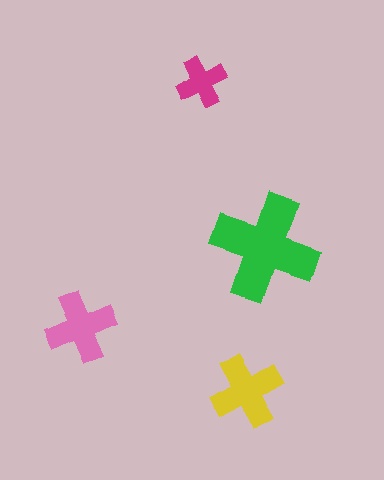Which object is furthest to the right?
The green cross is rightmost.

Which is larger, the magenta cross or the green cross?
The green one.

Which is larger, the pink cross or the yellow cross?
The yellow one.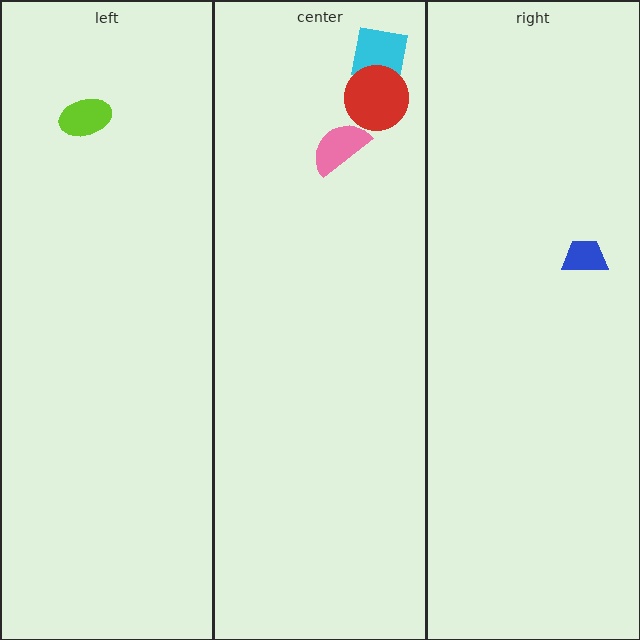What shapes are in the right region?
The blue trapezoid.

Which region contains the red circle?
The center region.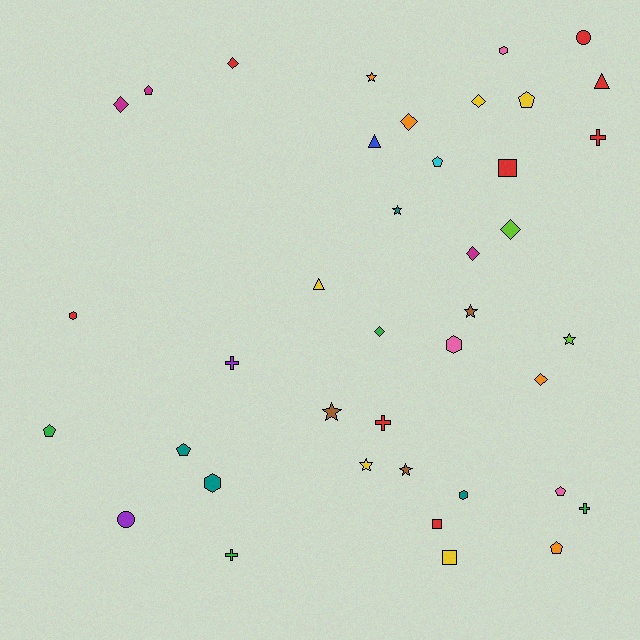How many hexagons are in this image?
There are 5 hexagons.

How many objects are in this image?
There are 40 objects.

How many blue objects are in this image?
There is 1 blue object.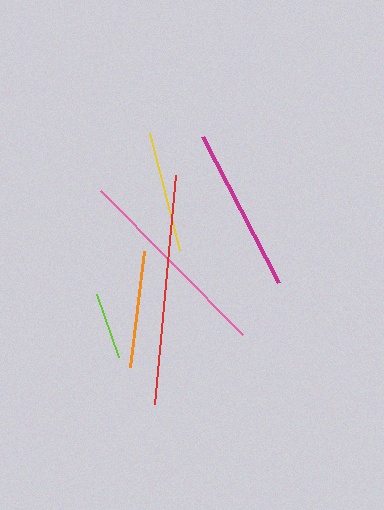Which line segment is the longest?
The red line is the longest at approximately 230 pixels.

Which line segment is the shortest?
The lime line is the shortest at approximately 67 pixels.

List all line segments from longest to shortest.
From longest to shortest: red, pink, magenta, yellow, orange, lime.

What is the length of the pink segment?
The pink segment is approximately 203 pixels long.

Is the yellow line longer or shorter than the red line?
The red line is longer than the yellow line.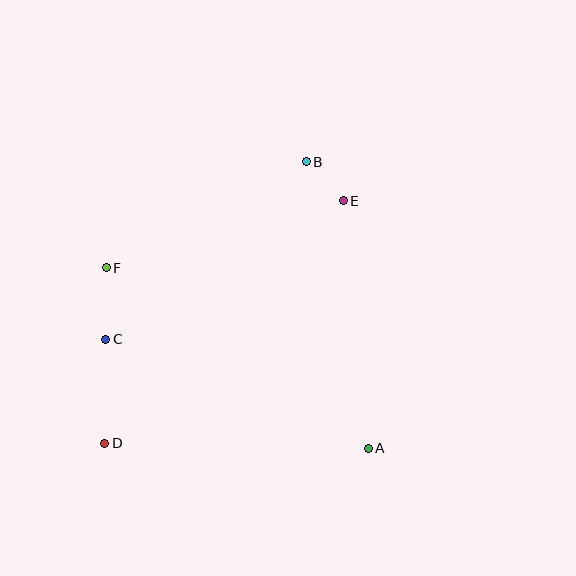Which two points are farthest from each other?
Points B and D are farthest from each other.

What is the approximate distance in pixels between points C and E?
The distance between C and E is approximately 275 pixels.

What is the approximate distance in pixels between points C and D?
The distance between C and D is approximately 104 pixels.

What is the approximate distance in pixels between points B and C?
The distance between B and C is approximately 268 pixels.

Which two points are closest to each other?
Points B and E are closest to each other.